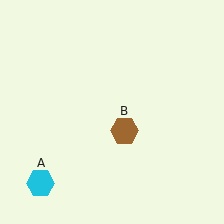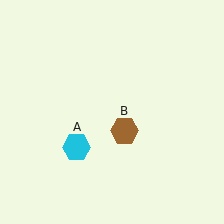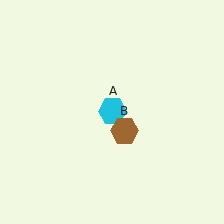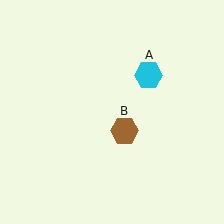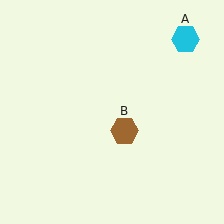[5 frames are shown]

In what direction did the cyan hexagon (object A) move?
The cyan hexagon (object A) moved up and to the right.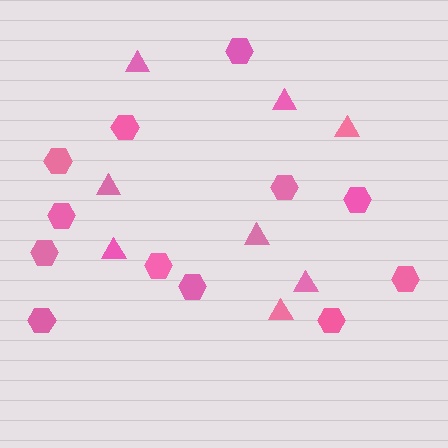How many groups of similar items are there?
There are 2 groups: one group of triangles (8) and one group of hexagons (12).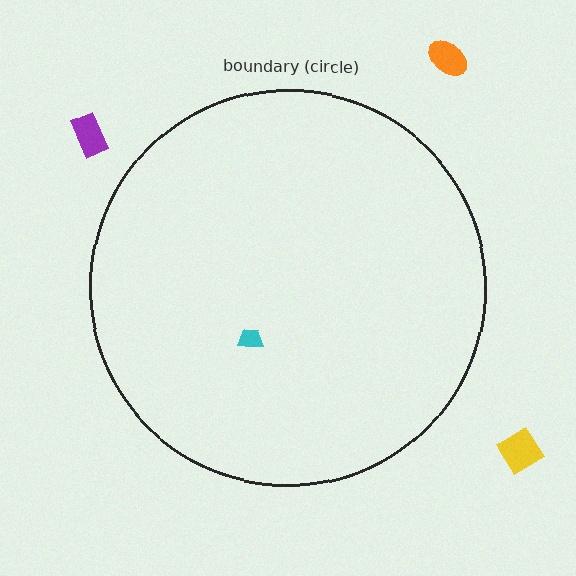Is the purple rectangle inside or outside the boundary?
Outside.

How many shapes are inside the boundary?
1 inside, 3 outside.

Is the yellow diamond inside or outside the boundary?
Outside.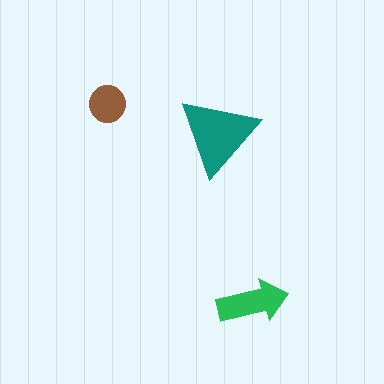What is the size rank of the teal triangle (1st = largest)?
1st.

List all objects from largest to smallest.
The teal triangle, the green arrow, the brown circle.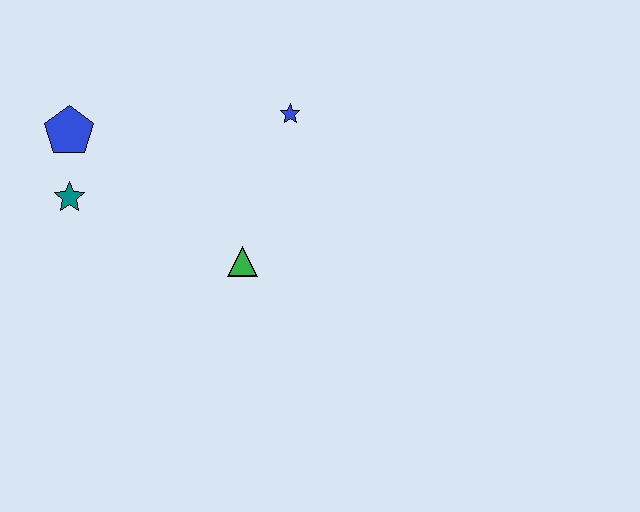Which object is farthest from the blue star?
The teal star is farthest from the blue star.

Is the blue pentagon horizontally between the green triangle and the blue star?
No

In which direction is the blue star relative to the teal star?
The blue star is to the right of the teal star.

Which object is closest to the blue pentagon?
The teal star is closest to the blue pentagon.